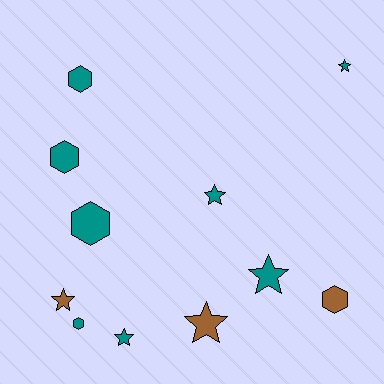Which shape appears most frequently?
Star, with 6 objects.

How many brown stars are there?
There are 2 brown stars.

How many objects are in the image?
There are 11 objects.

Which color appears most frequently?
Teal, with 8 objects.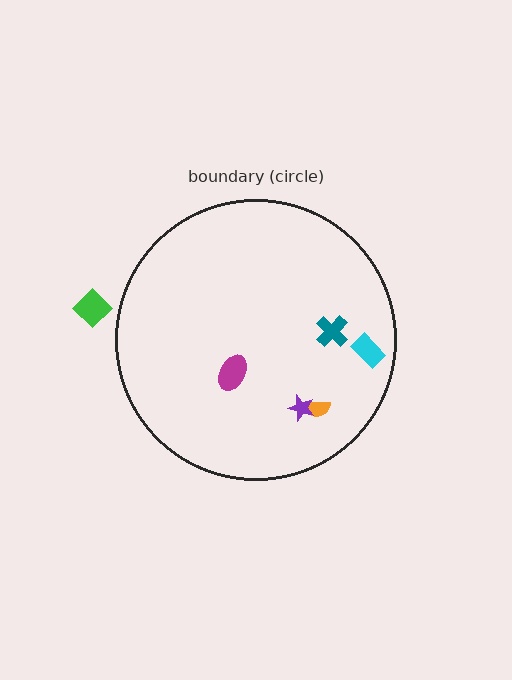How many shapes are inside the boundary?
5 inside, 1 outside.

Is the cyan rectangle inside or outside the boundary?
Inside.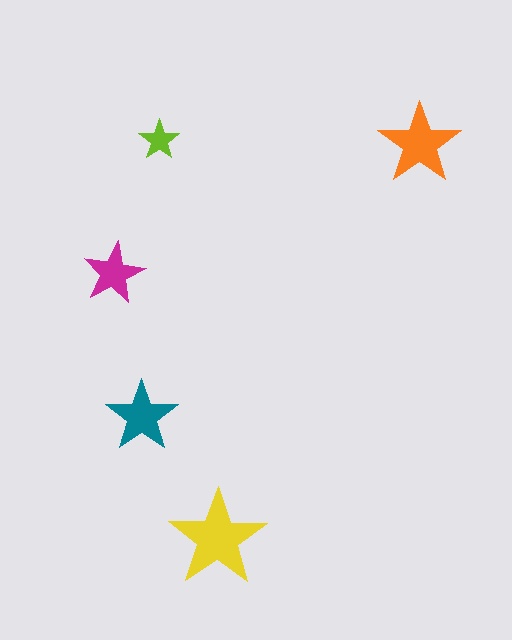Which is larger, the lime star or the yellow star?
The yellow one.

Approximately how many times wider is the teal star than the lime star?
About 2 times wider.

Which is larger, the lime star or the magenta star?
The magenta one.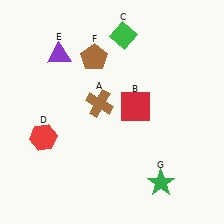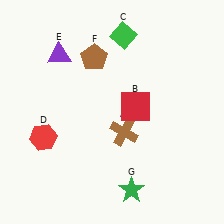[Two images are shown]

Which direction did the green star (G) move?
The green star (G) moved left.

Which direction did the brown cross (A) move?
The brown cross (A) moved down.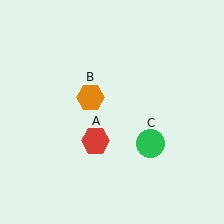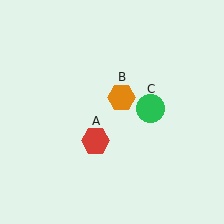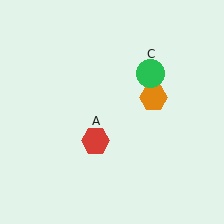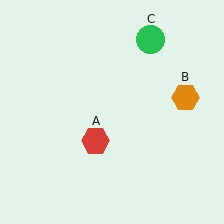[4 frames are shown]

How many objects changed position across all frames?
2 objects changed position: orange hexagon (object B), green circle (object C).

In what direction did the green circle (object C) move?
The green circle (object C) moved up.